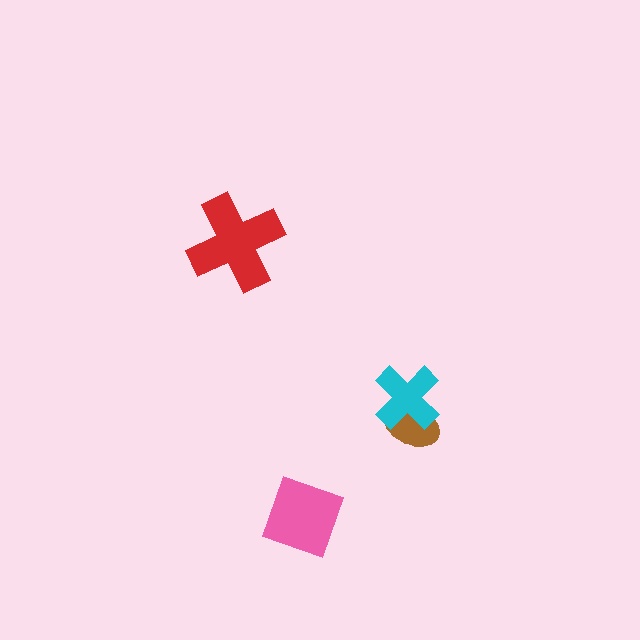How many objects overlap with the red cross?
0 objects overlap with the red cross.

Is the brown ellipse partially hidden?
Yes, it is partially covered by another shape.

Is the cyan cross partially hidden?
No, no other shape covers it.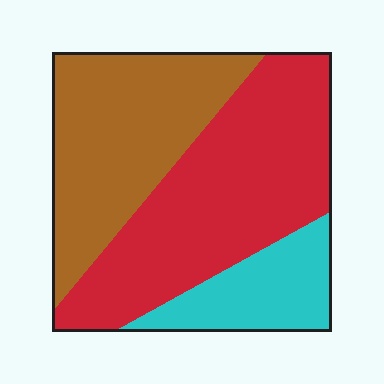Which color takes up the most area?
Red, at roughly 45%.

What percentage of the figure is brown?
Brown covers roughly 35% of the figure.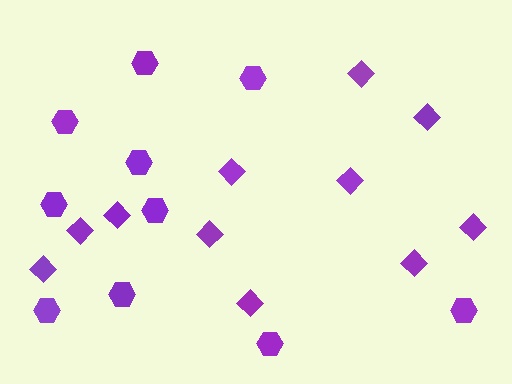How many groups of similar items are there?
There are 2 groups: one group of diamonds (11) and one group of hexagons (10).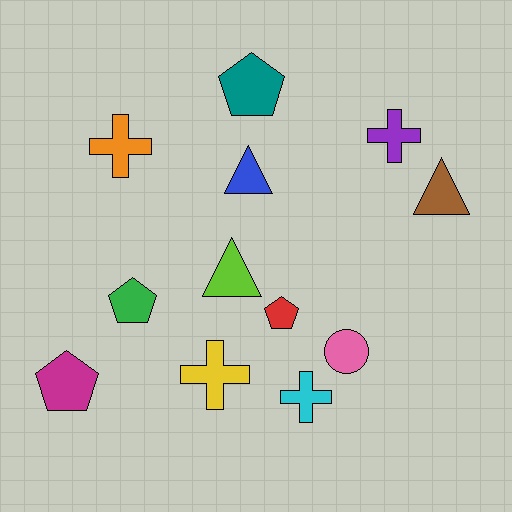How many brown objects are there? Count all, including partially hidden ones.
There is 1 brown object.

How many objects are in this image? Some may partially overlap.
There are 12 objects.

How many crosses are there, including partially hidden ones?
There are 4 crosses.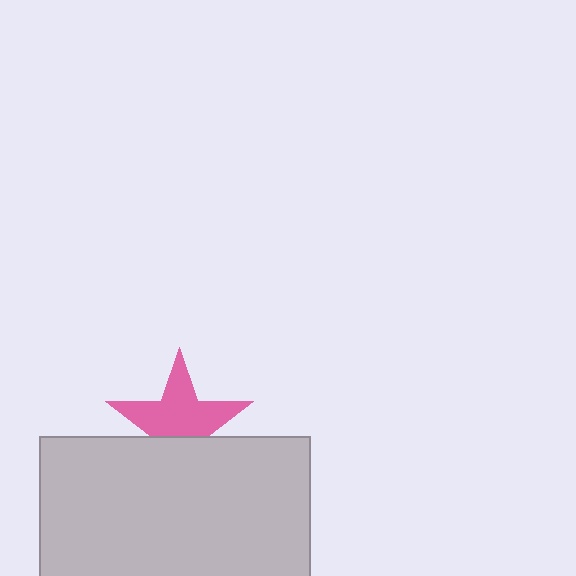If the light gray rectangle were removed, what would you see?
You would see the complete pink star.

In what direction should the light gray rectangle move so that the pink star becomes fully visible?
The light gray rectangle should move down. That is the shortest direction to clear the overlap and leave the pink star fully visible.